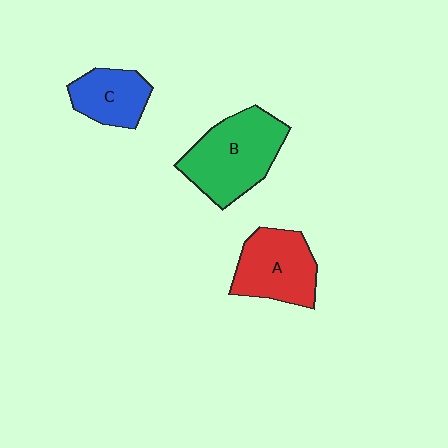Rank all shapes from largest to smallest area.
From largest to smallest: B (green), A (red), C (blue).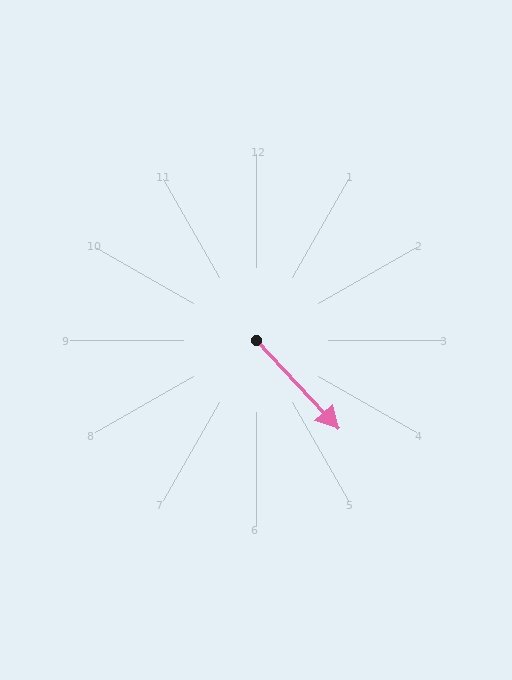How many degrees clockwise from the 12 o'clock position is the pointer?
Approximately 137 degrees.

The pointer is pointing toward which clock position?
Roughly 5 o'clock.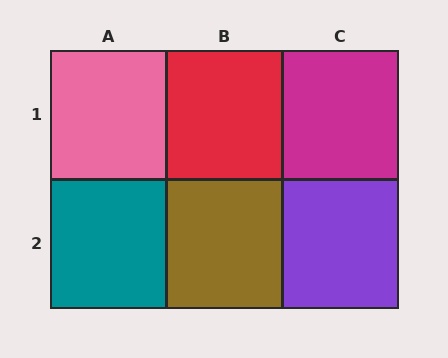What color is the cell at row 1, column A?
Pink.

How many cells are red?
1 cell is red.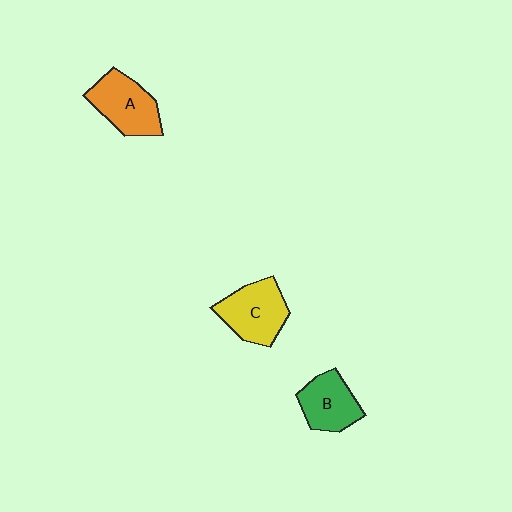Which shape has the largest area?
Shape C (yellow).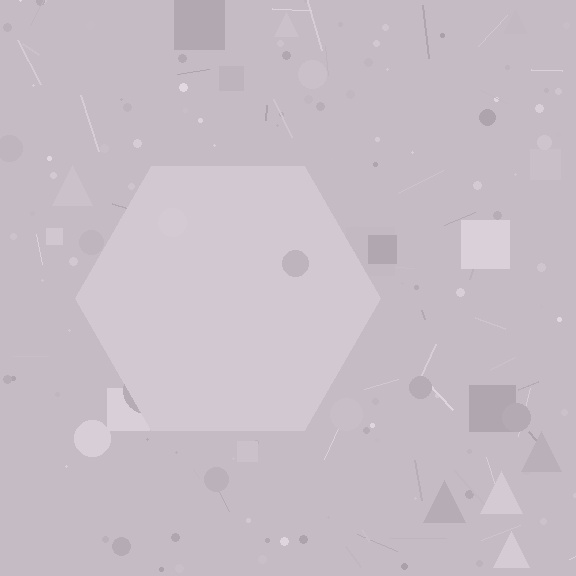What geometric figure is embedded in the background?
A hexagon is embedded in the background.